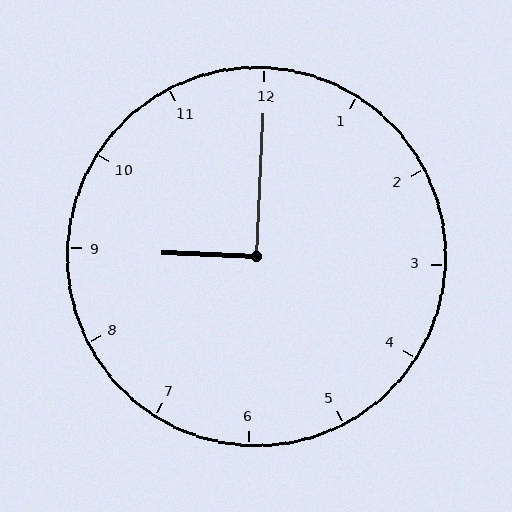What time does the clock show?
9:00.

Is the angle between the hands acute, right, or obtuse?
It is right.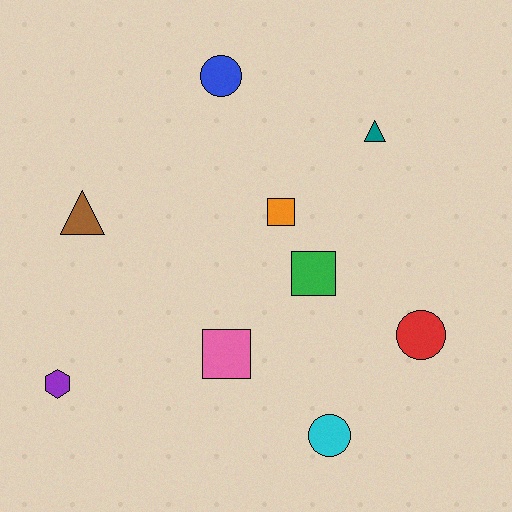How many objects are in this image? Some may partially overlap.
There are 9 objects.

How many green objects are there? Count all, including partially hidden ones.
There is 1 green object.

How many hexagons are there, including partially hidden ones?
There is 1 hexagon.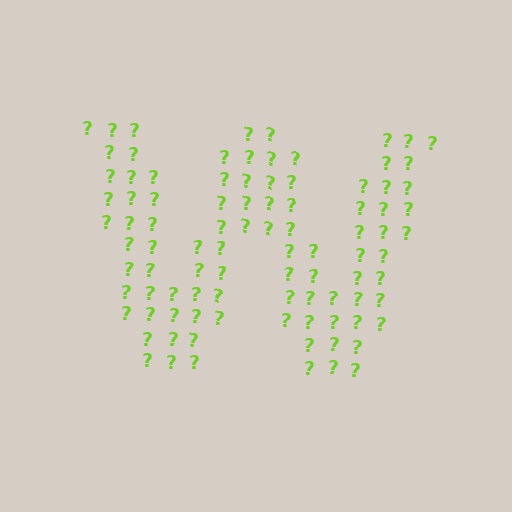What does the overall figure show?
The overall figure shows the letter W.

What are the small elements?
The small elements are question marks.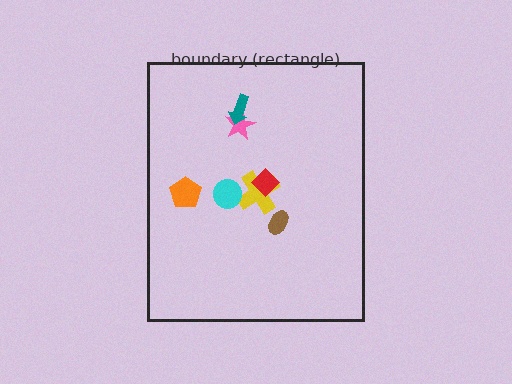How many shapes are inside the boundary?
7 inside, 0 outside.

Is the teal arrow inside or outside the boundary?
Inside.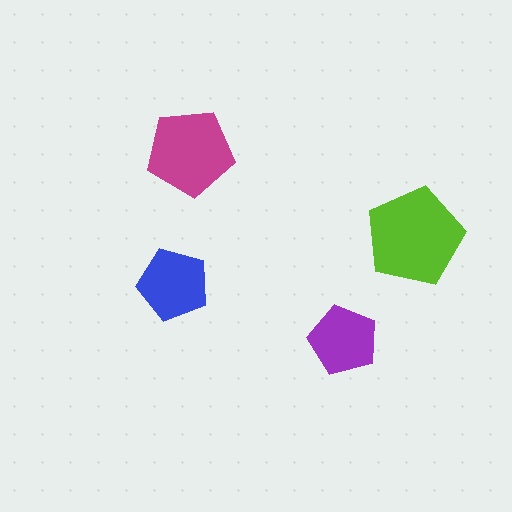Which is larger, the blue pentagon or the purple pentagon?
The blue one.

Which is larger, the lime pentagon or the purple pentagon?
The lime one.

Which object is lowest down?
The purple pentagon is bottommost.